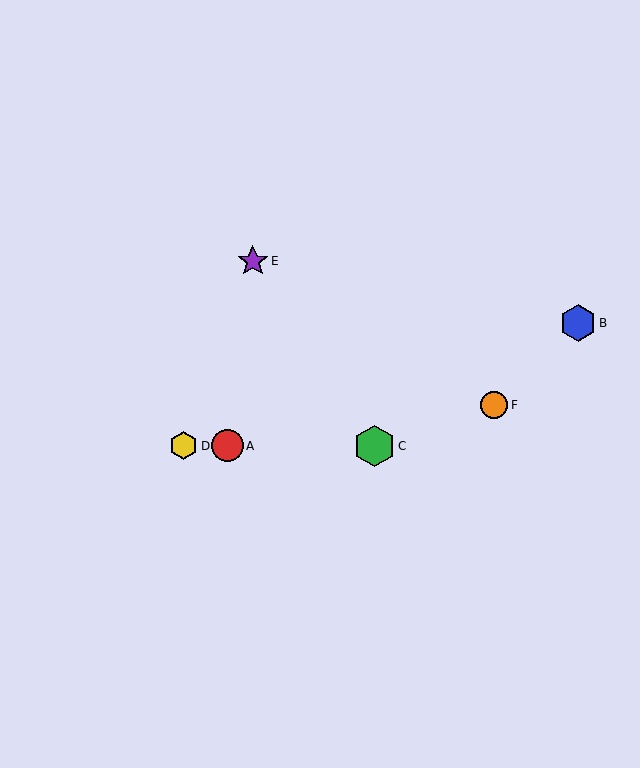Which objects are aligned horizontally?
Objects A, C, D are aligned horizontally.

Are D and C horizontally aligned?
Yes, both are at y≈446.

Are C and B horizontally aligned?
No, C is at y≈446 and B is at y≈323.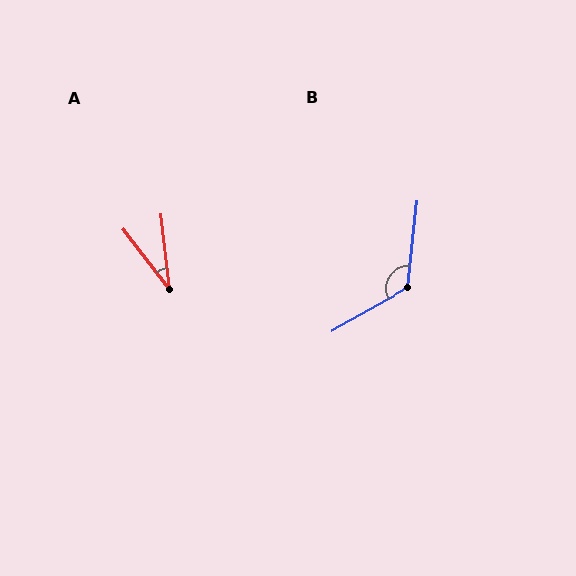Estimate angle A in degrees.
Approximately 31 degrees.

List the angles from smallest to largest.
A (31°), B (126°).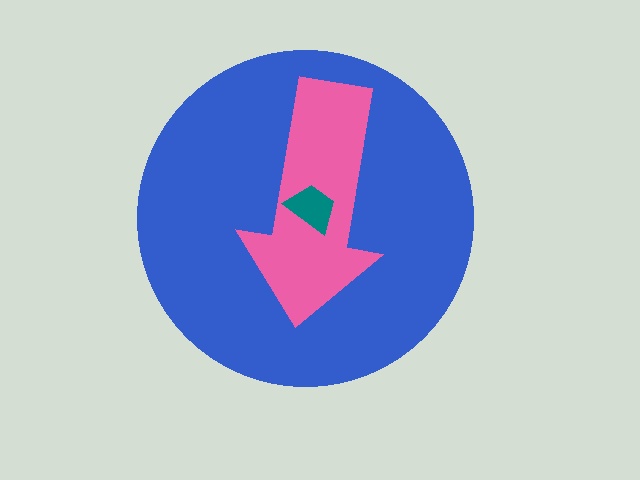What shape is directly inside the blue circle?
The pink arrow.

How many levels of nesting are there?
3.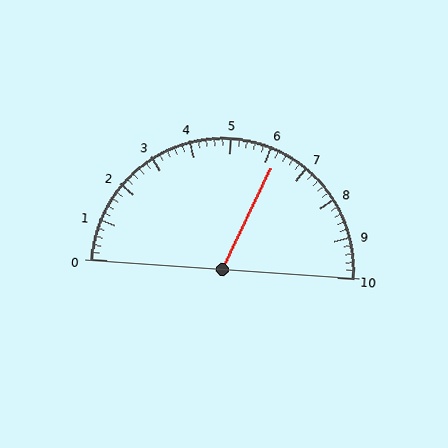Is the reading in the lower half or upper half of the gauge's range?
The reading is in the upper half of the range (0 to 10).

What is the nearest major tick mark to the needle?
The nearest major tick mark is 6.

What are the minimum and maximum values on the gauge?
The gauge ranges from 0 to 10.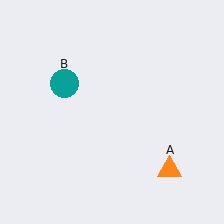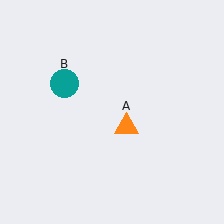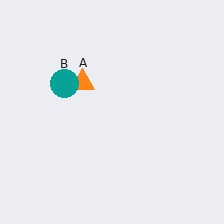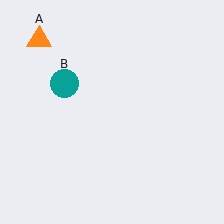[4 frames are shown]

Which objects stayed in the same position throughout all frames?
Teal circle (object B) remained stationary.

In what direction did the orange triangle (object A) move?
The orange triangle (object A) moved up and to the left.